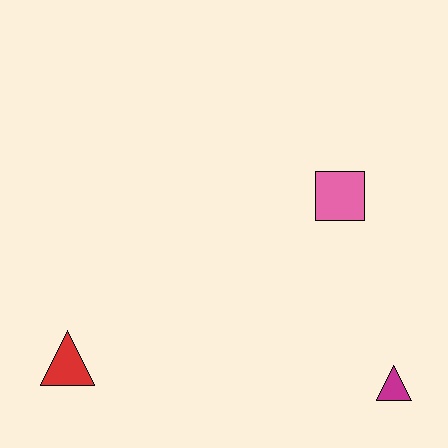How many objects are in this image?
There are 3 objects.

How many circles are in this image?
There are no circles.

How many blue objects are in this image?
There are no blue objects.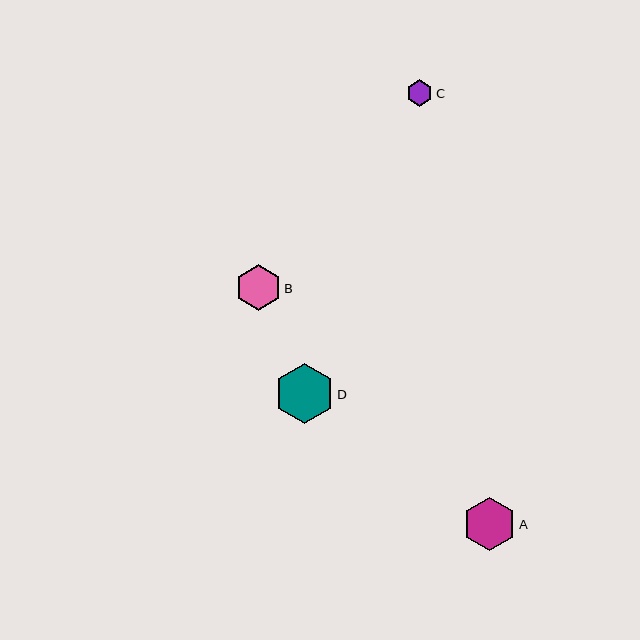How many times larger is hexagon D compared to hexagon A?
Hexagon D is approximately 1.1 times the size of hexagon A.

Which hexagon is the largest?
Hexagon D is the largest with a size of approximately 59 pixels.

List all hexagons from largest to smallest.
From largest to smallest: D, A, B, C.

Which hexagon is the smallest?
Hexagon C is the smallest with a size of approximately 26 pixels.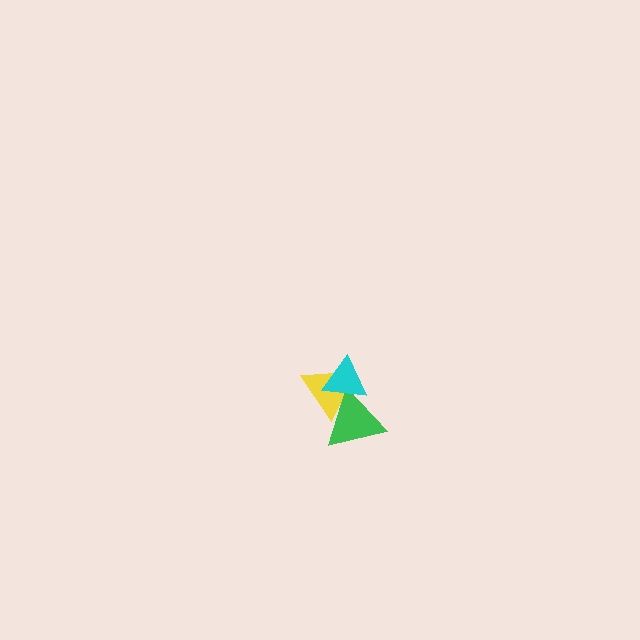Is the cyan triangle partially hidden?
No, no other shape covers it.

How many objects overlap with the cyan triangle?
2 objects overlap with the cyan triangle.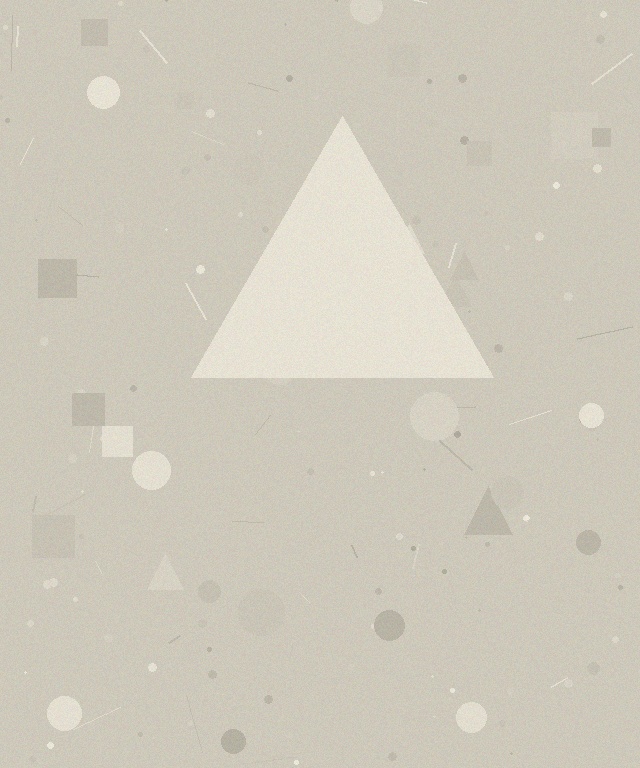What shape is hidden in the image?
A triangle is hidden in the image.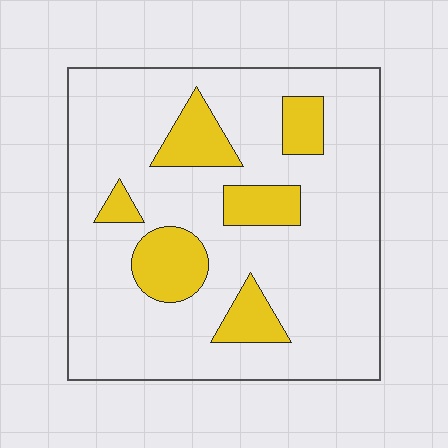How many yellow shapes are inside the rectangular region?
6.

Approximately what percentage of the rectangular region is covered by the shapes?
Approximately 20%.